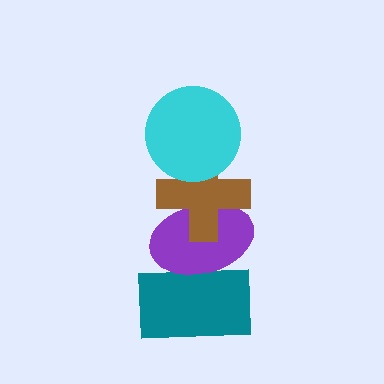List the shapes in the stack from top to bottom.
From top to bottom: the cyan circle, the brown cross, the purple ellipse, the teal rectangle.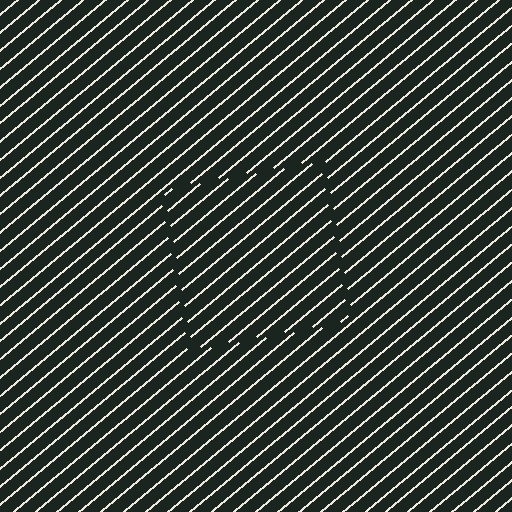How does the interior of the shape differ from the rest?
The interior of the shape contains the same grating, shifted by half a period — the contour is defined by the phase discontinuity where line-ends from the inner and outer gratings abut.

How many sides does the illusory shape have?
4 sides — the line-ends trace a square.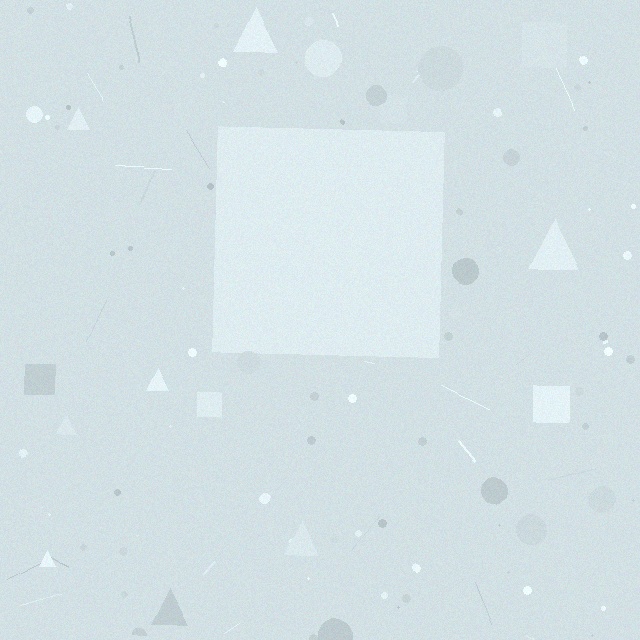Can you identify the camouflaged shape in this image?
The camouflaged shape is a square.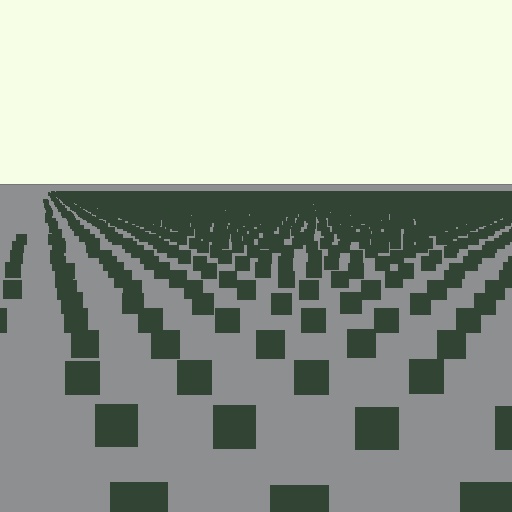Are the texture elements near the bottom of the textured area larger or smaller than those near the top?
Larger. Near the bottom, elements are closer to the viewer and appear at a bigger on-screen size.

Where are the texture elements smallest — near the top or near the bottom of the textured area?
Near the top.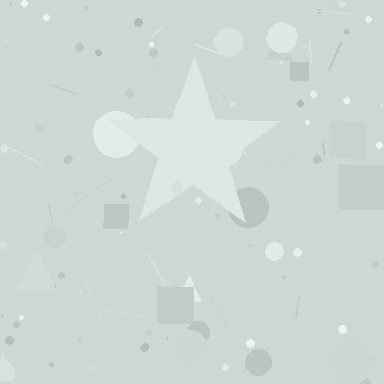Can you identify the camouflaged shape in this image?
The camouflaged shape is a star.